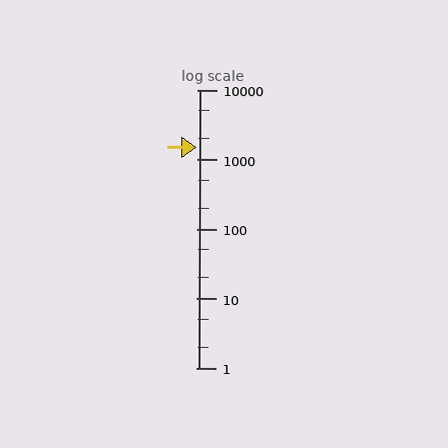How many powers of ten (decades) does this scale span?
The scale spans 4 decades, from 1 to 10000.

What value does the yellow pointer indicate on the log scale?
The pointer indicates approximately 1500.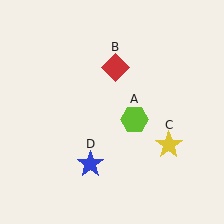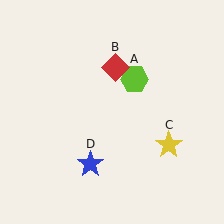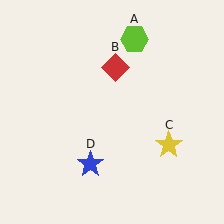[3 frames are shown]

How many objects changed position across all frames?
1 object changed position: lime hexagon (object A).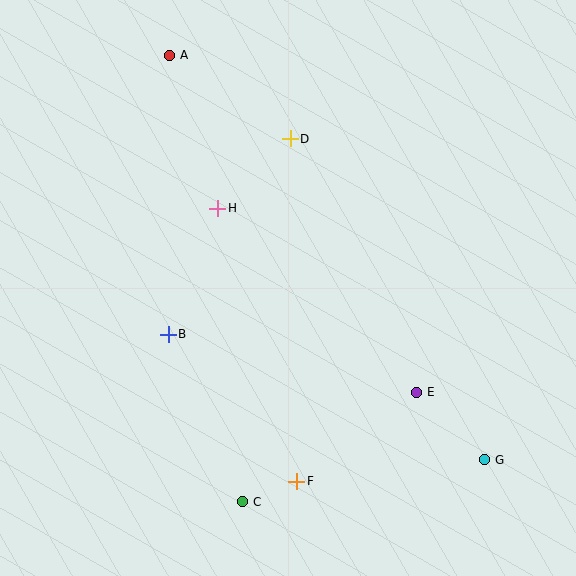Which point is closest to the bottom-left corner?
Point C is closest to the bottom-left corner.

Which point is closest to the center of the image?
Point H at (218, 208) is closest to the center.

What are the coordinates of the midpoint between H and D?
The midpoint between H and D is at (254, 174).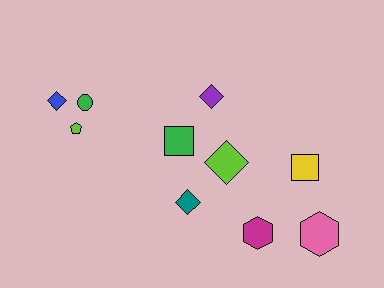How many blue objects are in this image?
There is 1 blue object.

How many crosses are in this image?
There are no crosses.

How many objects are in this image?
There are 10 objects.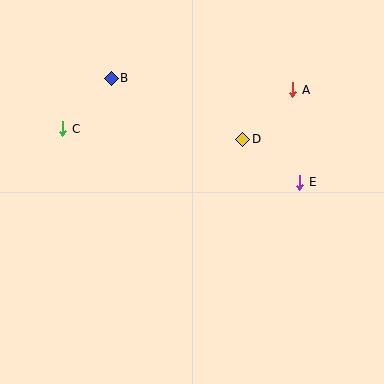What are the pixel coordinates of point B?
Point B is at (111, 78).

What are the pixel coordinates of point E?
Point E is at (300, 182).